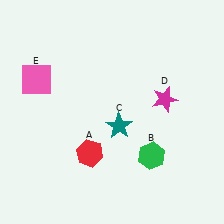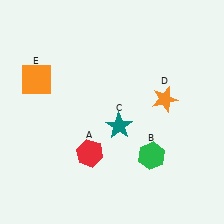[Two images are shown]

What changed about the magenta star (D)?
In Image 1, D is magenta. In Image 2, it changed to orange.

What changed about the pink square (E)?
In Image 1, E is pink. In Image 2, it changed to orange.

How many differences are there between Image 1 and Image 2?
There are 2 differences between the two images.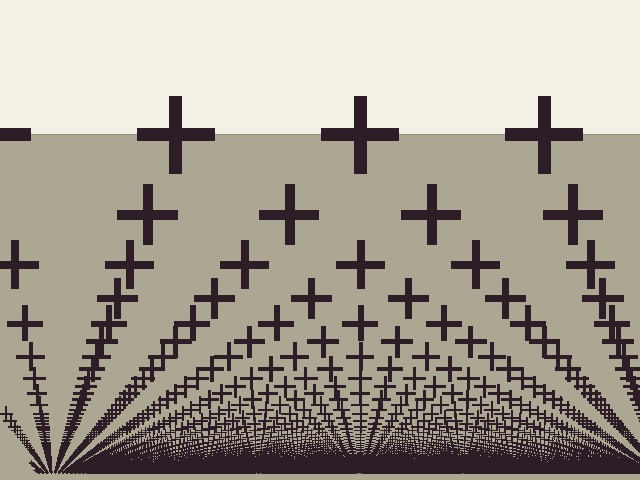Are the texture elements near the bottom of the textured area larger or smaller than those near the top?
Smaller. The gradient is inverted — elements near the bottom are smaller and denser.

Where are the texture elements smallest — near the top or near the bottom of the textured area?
Near the bottom.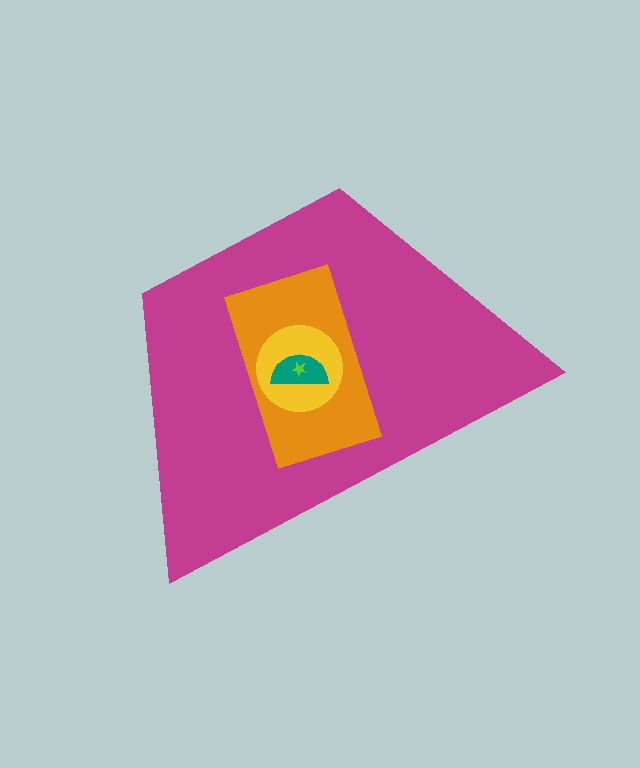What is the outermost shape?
The magenta trapezoid.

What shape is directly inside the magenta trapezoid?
The orange rectangle.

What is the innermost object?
The lime star.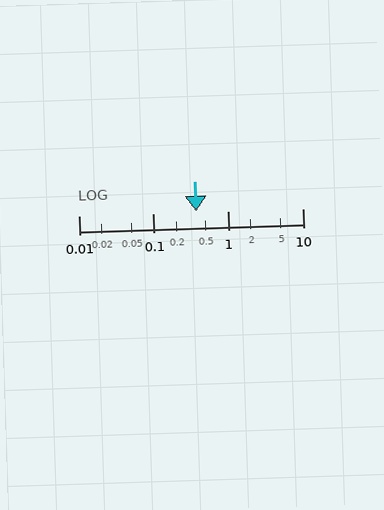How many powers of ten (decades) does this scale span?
The scale spans 3 decades, from 0.01 to 10.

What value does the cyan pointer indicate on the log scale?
The pointer indicates approximately 0.37.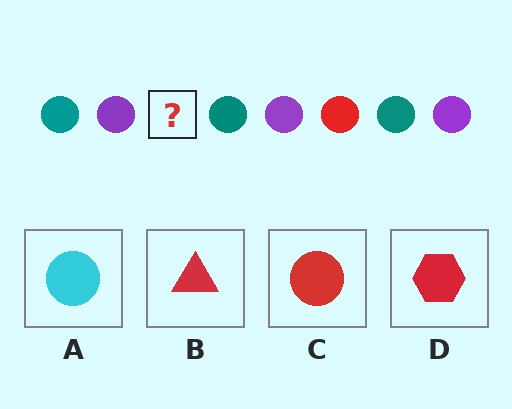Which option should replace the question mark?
Option C.